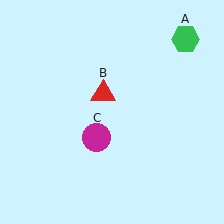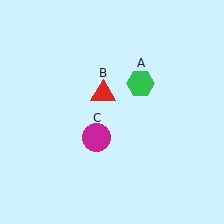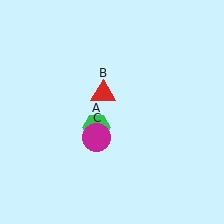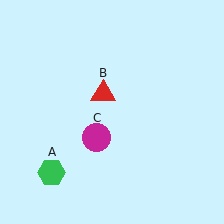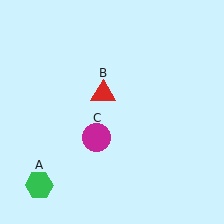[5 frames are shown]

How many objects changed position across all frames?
1 object changed position: green hexagon (object A).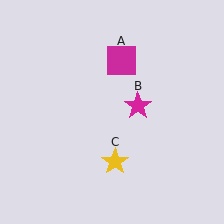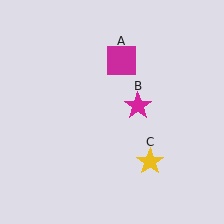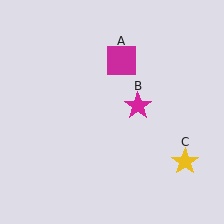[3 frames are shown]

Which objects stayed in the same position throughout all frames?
Magenta square (object A) and magenta star (object B) remained stationary.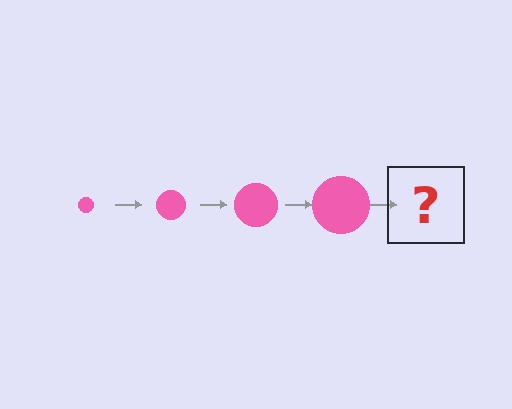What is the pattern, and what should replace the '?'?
The pattern is that the circle gets progressively larger each step. The '?' should be a pink circle, larger than the previous one.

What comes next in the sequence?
The next element should be a pink circle, larger than the previous one.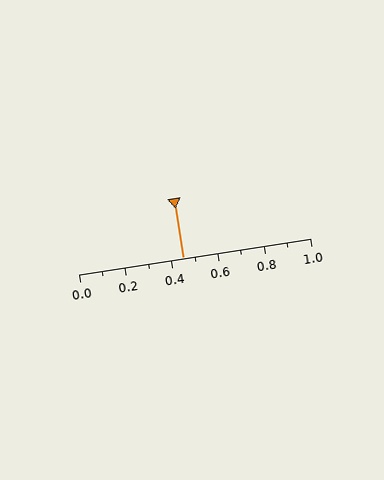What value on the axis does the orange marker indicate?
The marker indicates approximately 0.45.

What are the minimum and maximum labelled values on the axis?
The axis runs from 0.0 to 1.0.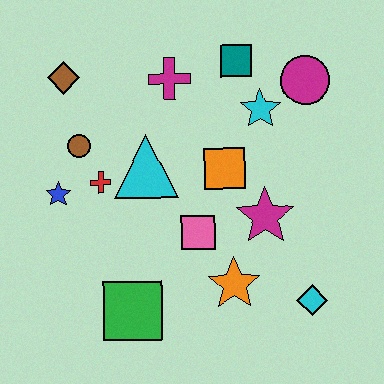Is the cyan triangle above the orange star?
Yes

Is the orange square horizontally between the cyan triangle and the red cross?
No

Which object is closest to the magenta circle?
The cyan star is closest to the magenta circle.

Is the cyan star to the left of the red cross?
No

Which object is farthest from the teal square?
The green square is farthest from the teal square.